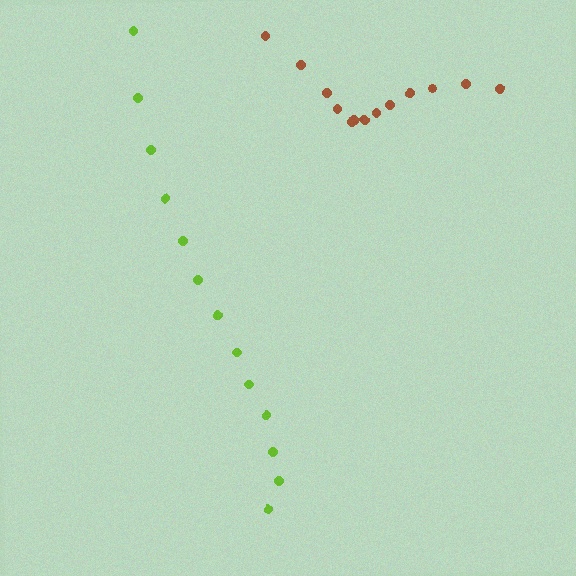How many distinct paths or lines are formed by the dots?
There are 2 distinct paths.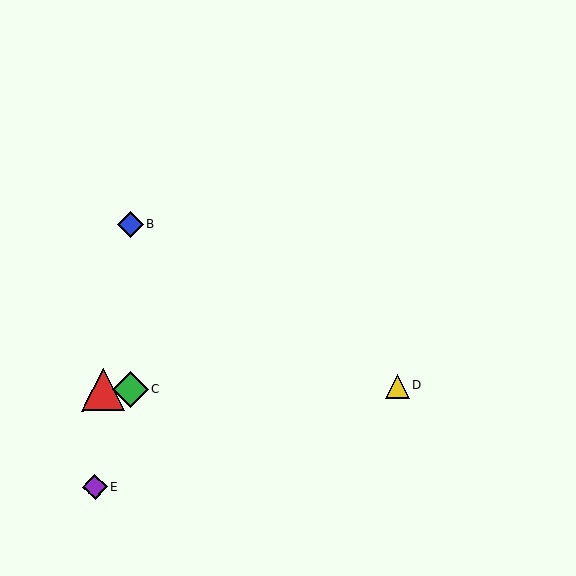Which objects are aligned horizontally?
Objects A, C, D are aligned horizontally.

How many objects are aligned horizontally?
3 objects (A, C, D) are aligned horizontally.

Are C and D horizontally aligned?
Yes, both are at y≈389.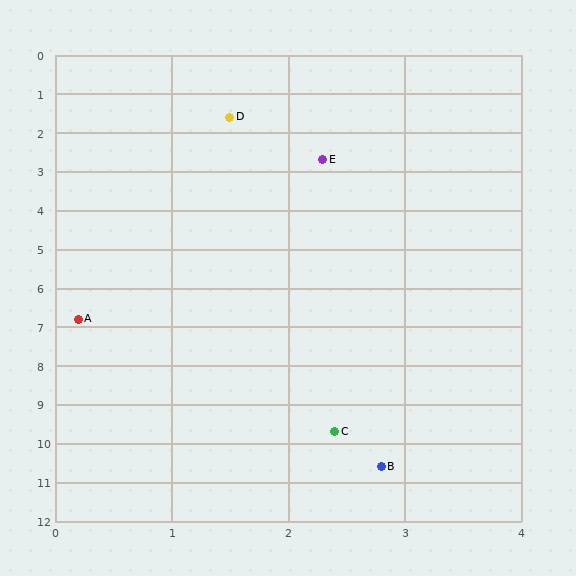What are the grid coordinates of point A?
Point A is at approximately (0.2, 6.8).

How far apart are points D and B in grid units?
Points D and B are about 9.1 grid units apart.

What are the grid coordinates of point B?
Point B is at approximately (2.8, 10.6).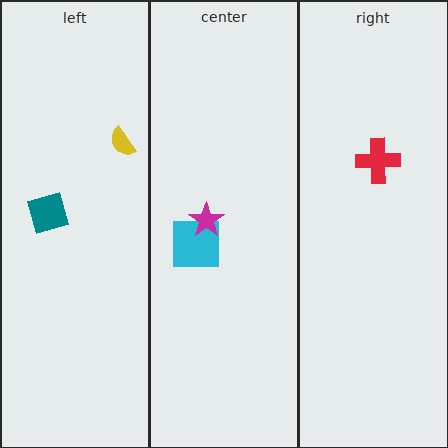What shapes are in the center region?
The cyan square, the magenta star.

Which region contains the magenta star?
The center region.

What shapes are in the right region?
The red cross.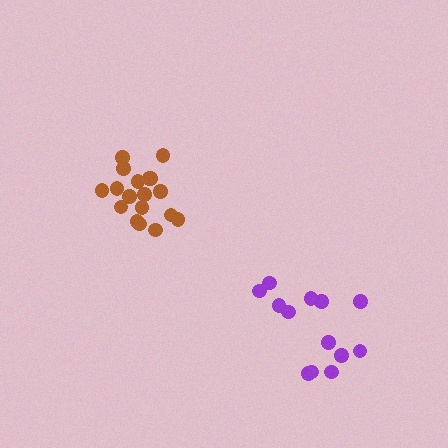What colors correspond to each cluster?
The clusters are colored: brown, purple.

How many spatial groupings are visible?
There are 2 spatial groupings.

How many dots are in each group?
Group 1: 18 dots, Group 2: 13 dots (31 total).